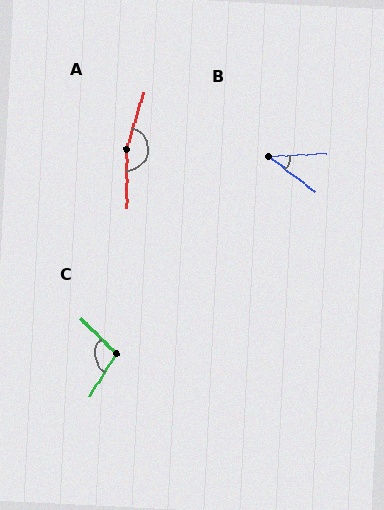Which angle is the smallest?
B, at approximately 40 degrees.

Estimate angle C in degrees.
Approximately 103 degrees.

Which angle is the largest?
A, at approximately 162 degrees.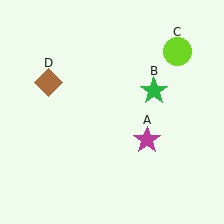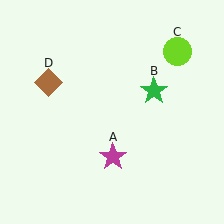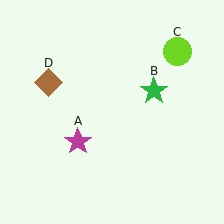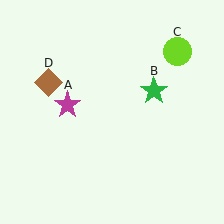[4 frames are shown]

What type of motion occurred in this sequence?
The magenta star (object A) rotated clockwise around the center of the scene.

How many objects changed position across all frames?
1 object changed position: magenta star (object A).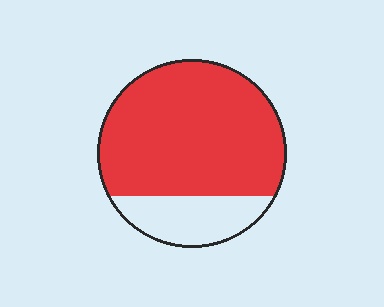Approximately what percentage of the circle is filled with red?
Approximately 80%.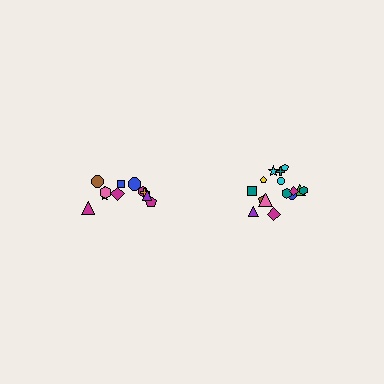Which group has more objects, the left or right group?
The right group.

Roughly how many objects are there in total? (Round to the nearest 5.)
Roughly 25 objects in total.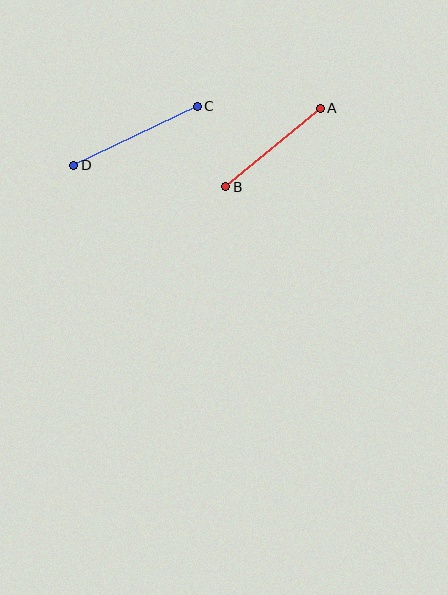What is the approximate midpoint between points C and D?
The midpoint is at approximately (136, 136) pixels.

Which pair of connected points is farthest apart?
Points C and D are farthest apart.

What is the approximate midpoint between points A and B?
The midpoint is at approximately (273, 147) pixels.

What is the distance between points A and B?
The distance is approximately 123 pixels.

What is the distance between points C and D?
The distance is approximately 137 pixels.